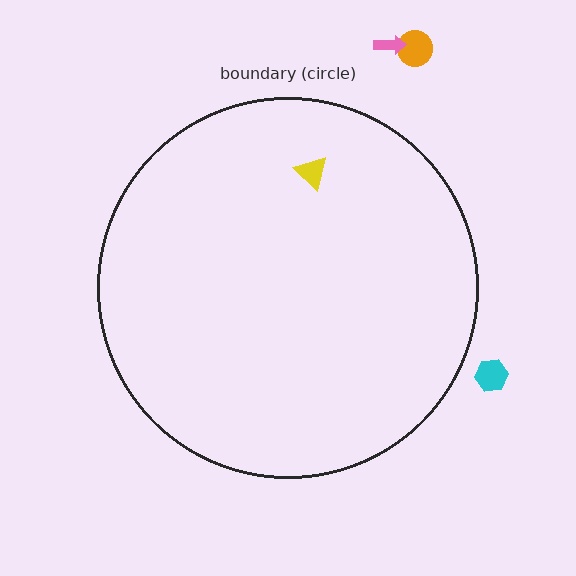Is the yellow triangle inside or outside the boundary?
Inside.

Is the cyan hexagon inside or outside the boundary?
Outside.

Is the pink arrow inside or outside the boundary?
Outside.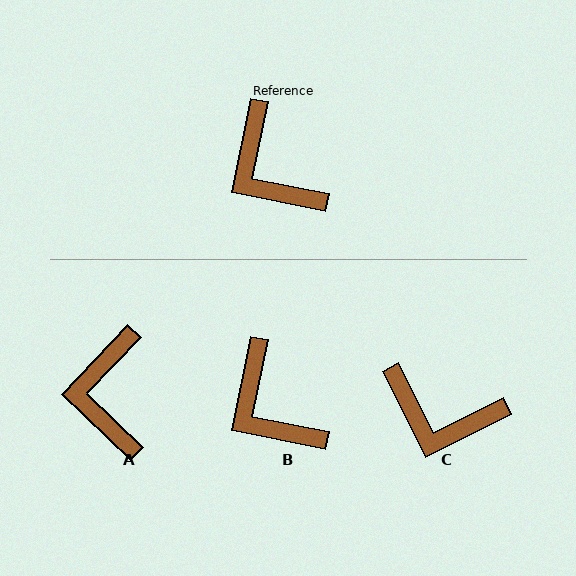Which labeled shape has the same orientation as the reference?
B.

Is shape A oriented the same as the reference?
No, it is off by about 32 degrees.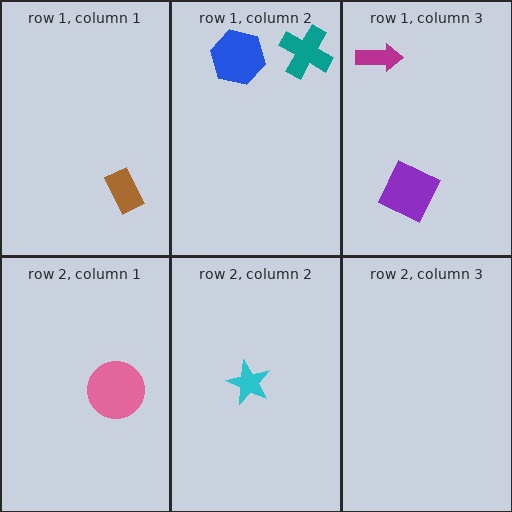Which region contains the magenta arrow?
The row 1, column 3 region.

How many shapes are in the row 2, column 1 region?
1.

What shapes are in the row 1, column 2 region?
The blue hexagon, the teal cross.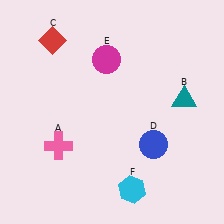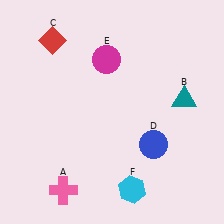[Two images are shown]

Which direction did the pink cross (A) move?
The pink cross (A) moved down.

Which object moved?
The pink cross (A) moved down.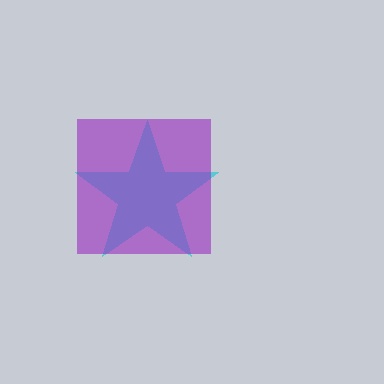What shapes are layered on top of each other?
The layered shapes are: a cyan star, a purple square.